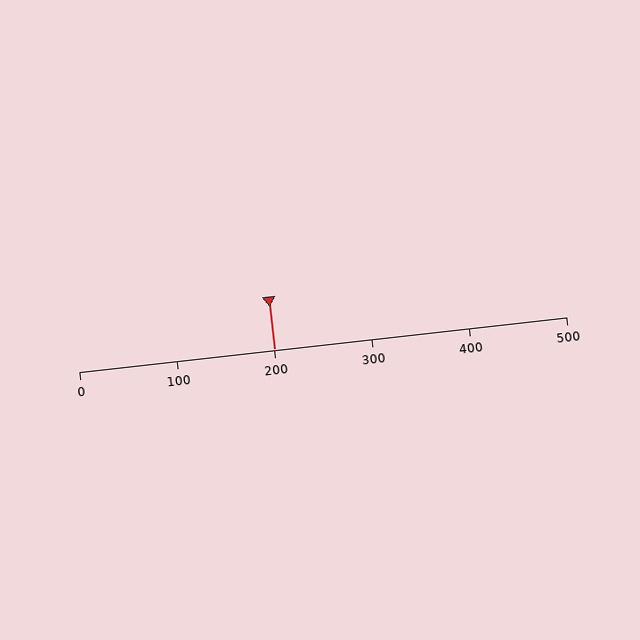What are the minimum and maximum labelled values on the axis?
The axis runs from 0 to 500.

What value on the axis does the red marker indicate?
The marker indicates approximately 200.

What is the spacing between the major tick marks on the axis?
The major ticks are spaced 100 apart.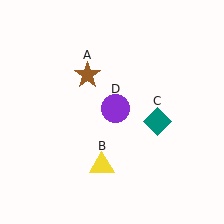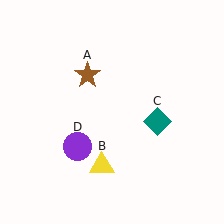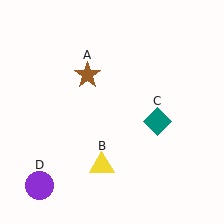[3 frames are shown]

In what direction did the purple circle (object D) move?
The purple circle (object D) moved down and to the left.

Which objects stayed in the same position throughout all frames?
Brown star (object A) and yellow triangle (object B) and teal diamond (object C) remained stationary.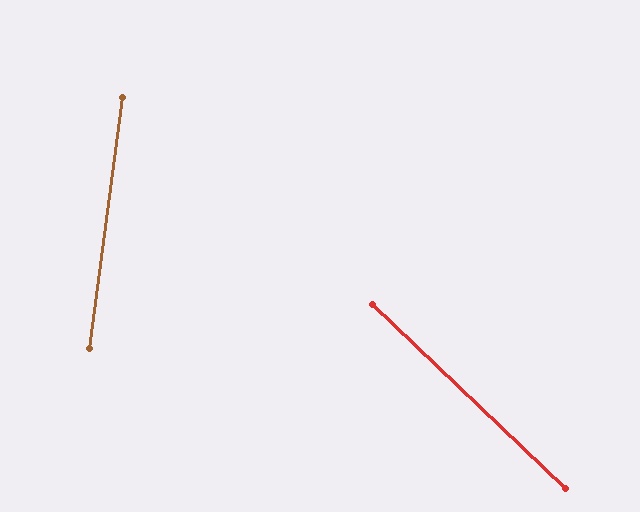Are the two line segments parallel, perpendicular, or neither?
Neither parallel nor perpendicular — they differ by about 54°.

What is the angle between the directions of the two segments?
Approximately 54 degrees.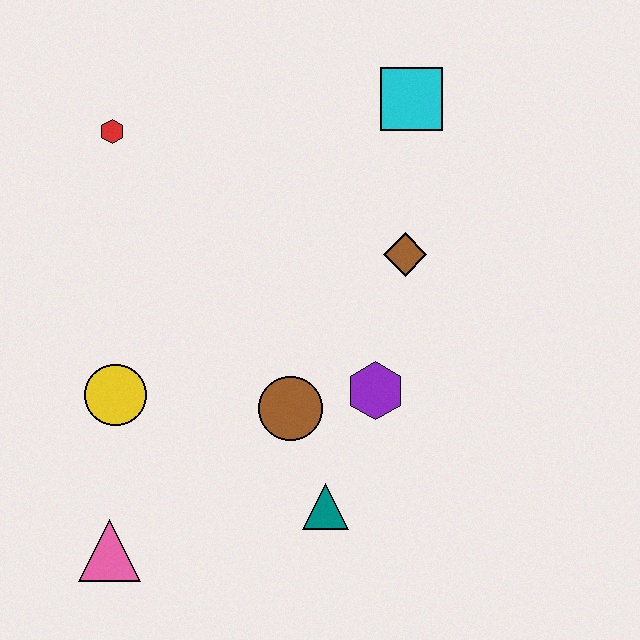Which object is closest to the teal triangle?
The brown circle is closest to the teal triangle.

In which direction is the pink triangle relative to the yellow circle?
The pink triangle is below the yellow circle.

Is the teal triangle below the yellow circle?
Yes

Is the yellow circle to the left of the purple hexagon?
Yes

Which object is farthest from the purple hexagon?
The red hexagon is farthest from the purple hexagon.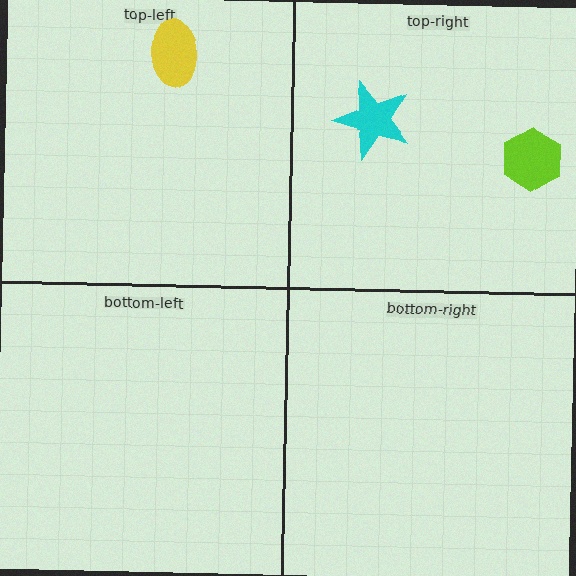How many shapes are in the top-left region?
1.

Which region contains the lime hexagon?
The top-right region.